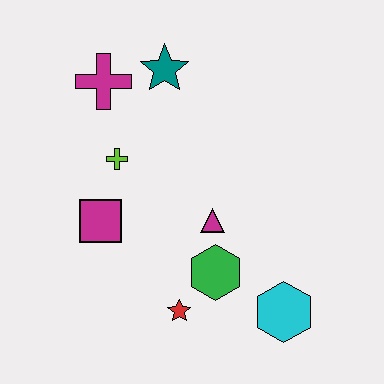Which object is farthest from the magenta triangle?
The magenta cross is farthest from the magenta triangle.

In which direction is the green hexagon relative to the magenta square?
The green hexagon is to the right of the magenta square.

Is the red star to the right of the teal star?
Yes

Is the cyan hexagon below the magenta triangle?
Yes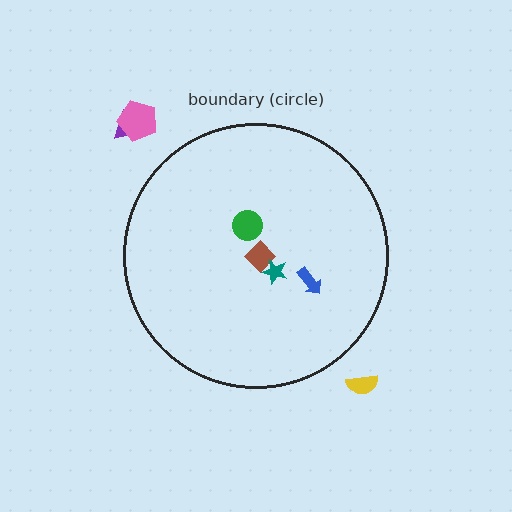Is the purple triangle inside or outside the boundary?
Outside.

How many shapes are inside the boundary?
4 inside, 3 outside.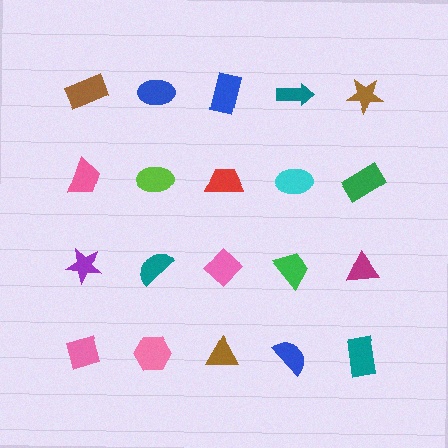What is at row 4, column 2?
A pink hexagon.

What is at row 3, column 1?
A purple star.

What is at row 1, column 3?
A blue rectangle.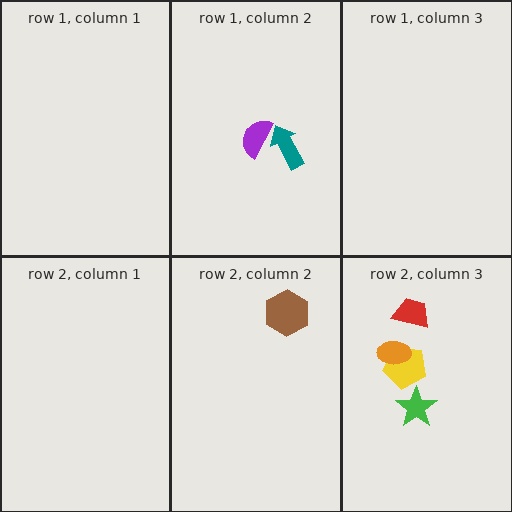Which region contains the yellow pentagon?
The row 2, column 3 region.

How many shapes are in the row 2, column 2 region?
1.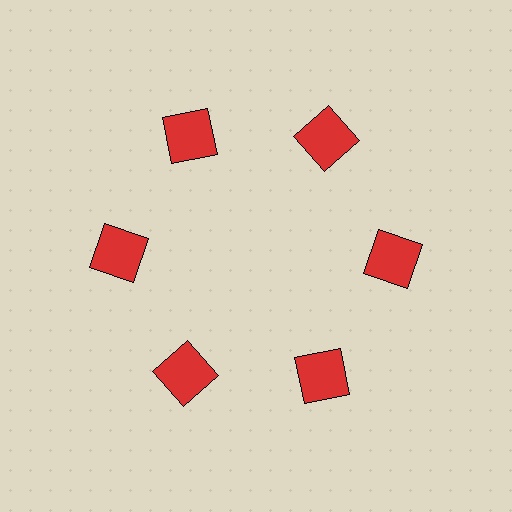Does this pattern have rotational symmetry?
Yes, this pattern has 6-fold rotational symmetry. It looks the same after rotating 60 degrees around the center.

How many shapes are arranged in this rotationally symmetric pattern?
There are 6 shapes, arranged in 6 groups of 1.